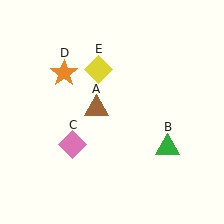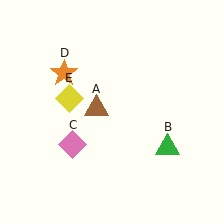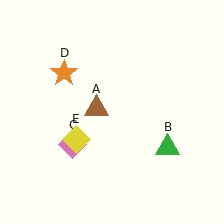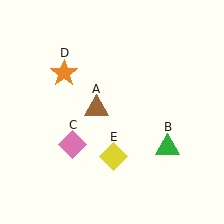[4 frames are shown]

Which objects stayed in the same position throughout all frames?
Brown triangle (object A) and green triangle (object B) and pink diamond (object C) and orange star (object D) remained stationary.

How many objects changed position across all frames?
1 object changed position: yellow diamond (object E).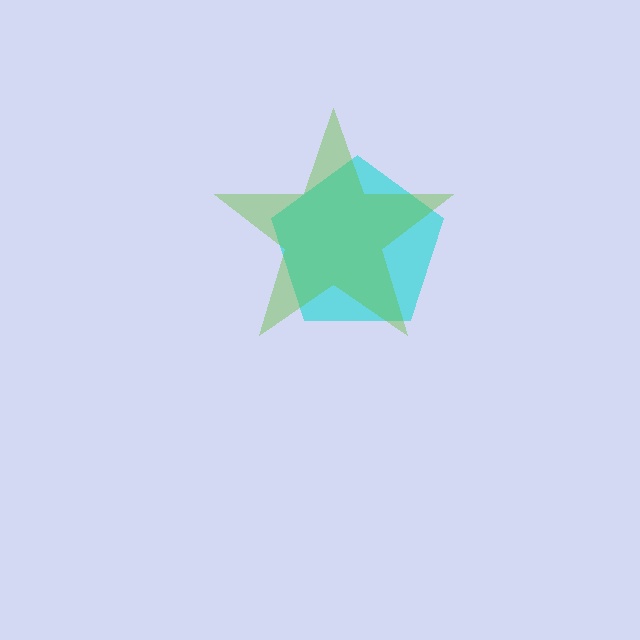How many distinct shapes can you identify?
There are 2 distinct shapes: a cyan pentagon, a lime star.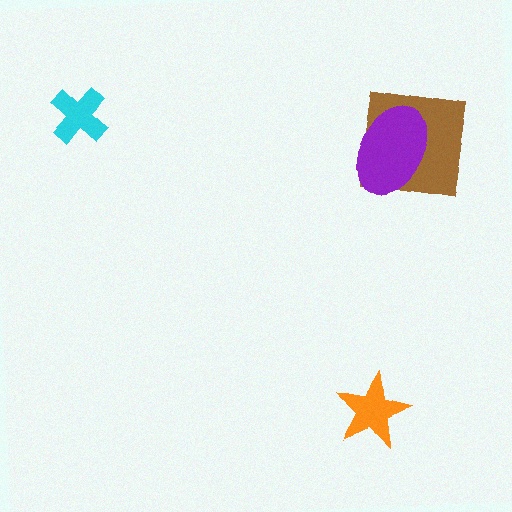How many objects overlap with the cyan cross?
0 objects overlap with the cyan cross.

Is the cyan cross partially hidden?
No, no other shape covers it.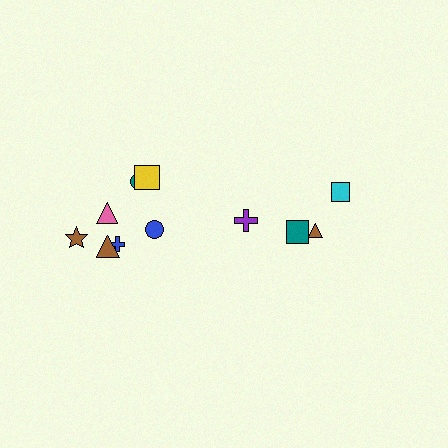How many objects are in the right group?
There are 4 objects.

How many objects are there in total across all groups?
There are 11 objects.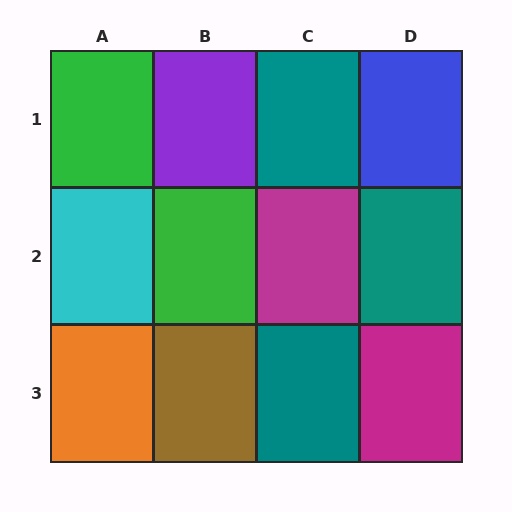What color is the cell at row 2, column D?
Teal.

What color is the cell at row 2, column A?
Cyan.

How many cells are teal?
3 cells are teal.